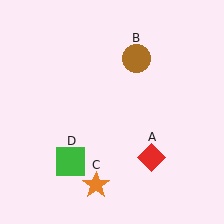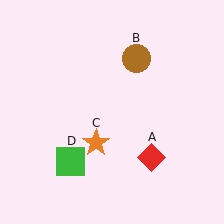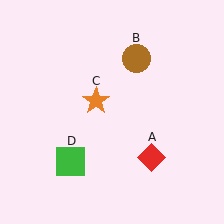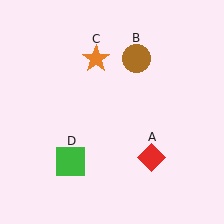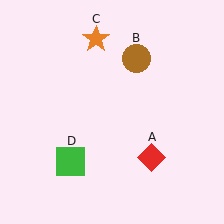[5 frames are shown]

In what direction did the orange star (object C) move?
The orange star (object C) moved up.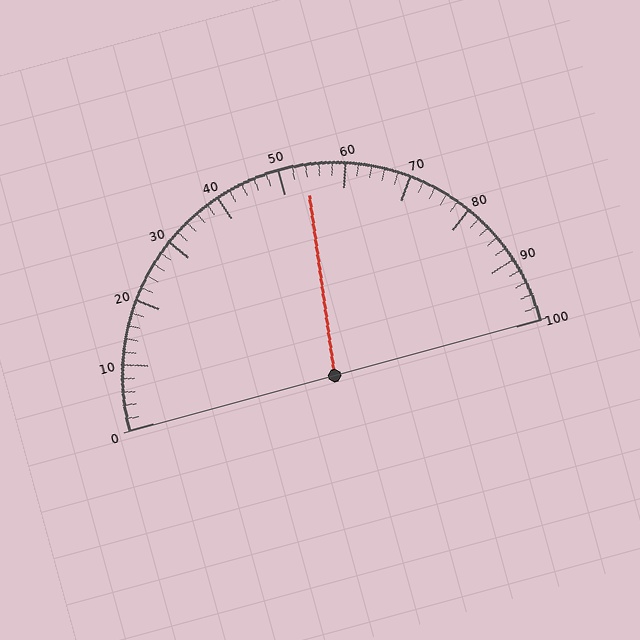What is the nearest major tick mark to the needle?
The nearest major tick mark is 50.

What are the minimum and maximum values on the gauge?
The gauge ranges from 0 to 100.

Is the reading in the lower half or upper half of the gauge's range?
The reading is in the upper half of the range (0 to 100).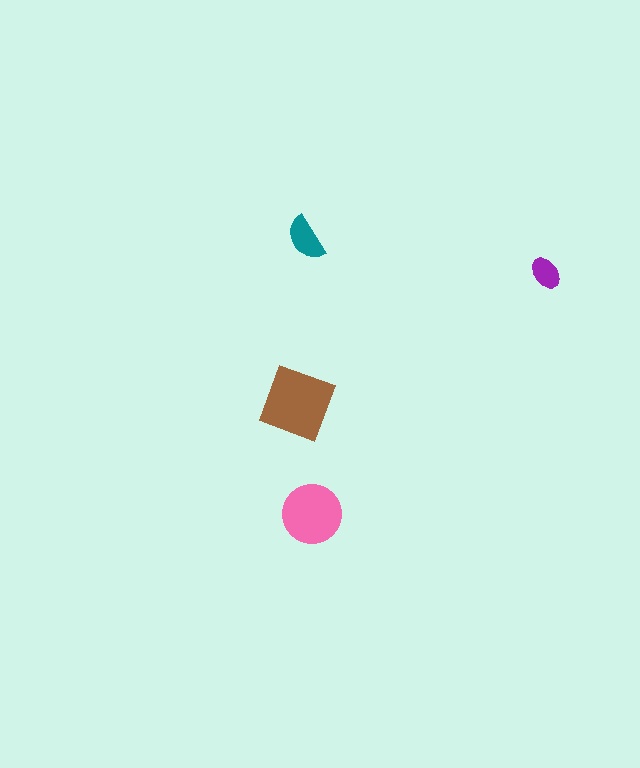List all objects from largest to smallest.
The brown diamond, the pink circle, the teal semicircle, the purple ellipse.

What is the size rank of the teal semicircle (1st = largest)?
3rd.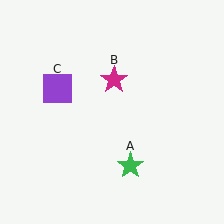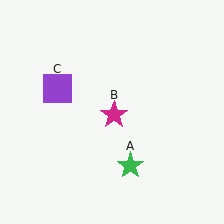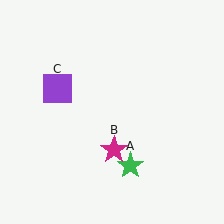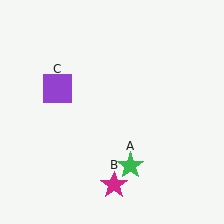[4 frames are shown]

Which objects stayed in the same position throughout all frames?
Green star (object A) and purple square (object C) remained stationary.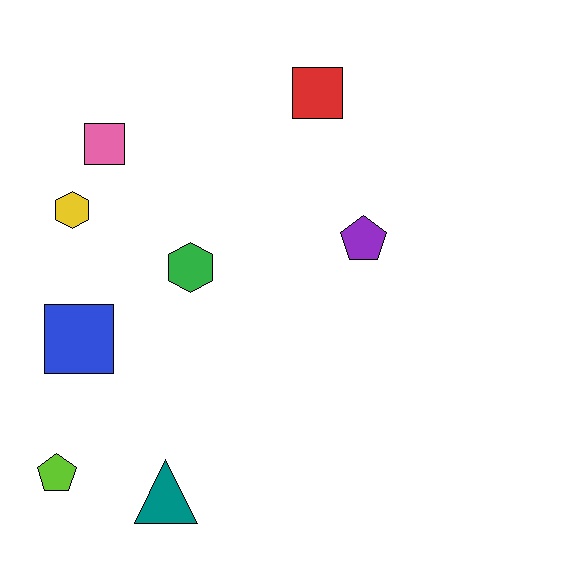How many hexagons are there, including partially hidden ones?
There are 2 hexagons.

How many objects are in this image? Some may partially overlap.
There are 8 objects.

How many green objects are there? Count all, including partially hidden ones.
There is 1 green object.